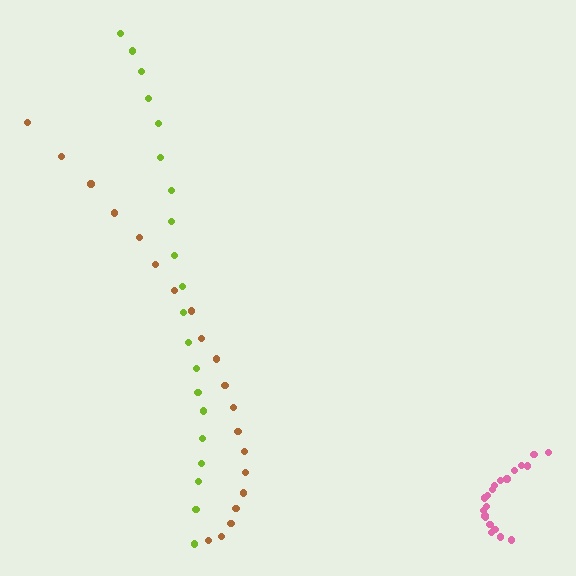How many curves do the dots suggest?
There are 3 distinct paths.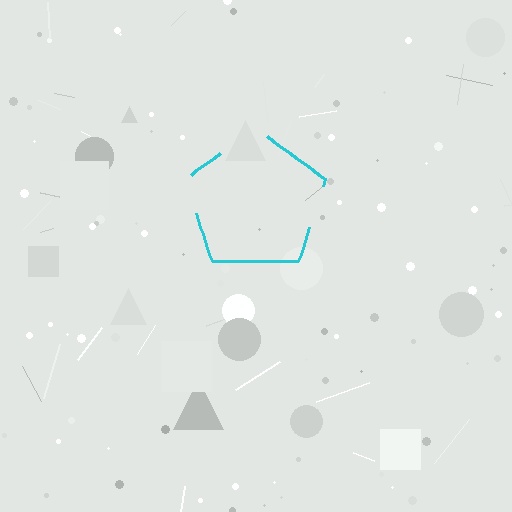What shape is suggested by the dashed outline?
The dashed outline suggests a pentagon.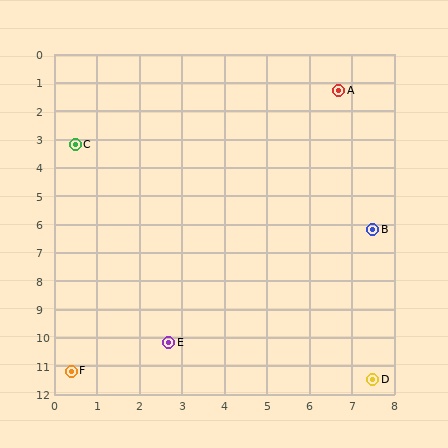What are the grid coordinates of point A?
Point A is at approximately (6.7, 1.3).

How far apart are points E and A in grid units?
Points E and A are about 9.8 grid units apart.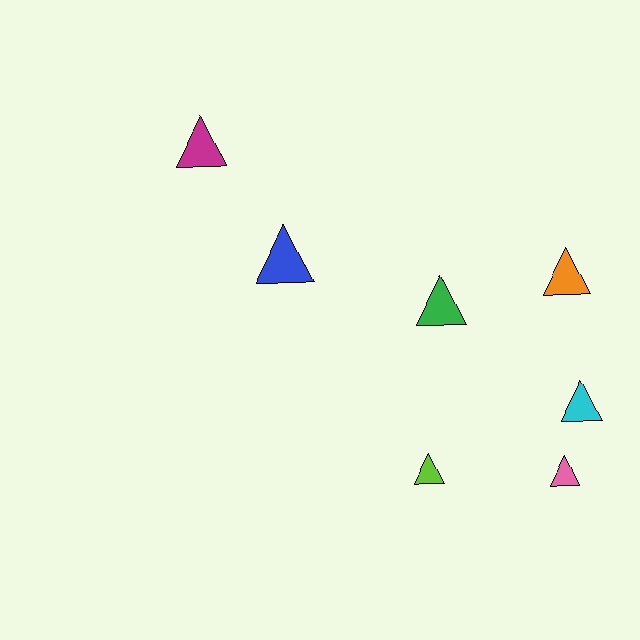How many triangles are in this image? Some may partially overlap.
There are 7 triangles.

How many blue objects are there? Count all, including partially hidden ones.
There is 1 blue object.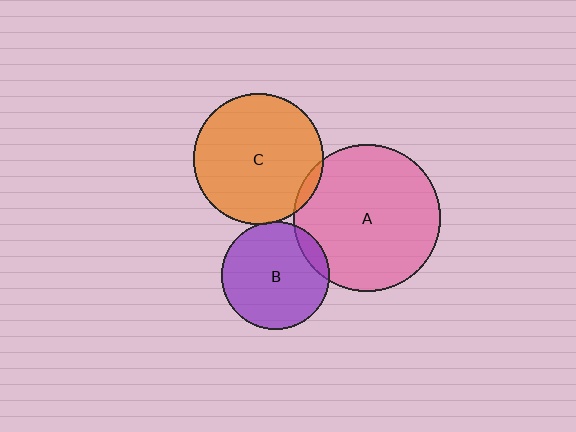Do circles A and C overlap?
Yes.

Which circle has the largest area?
Circle A (pink).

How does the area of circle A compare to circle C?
Approximately 1.3 times.